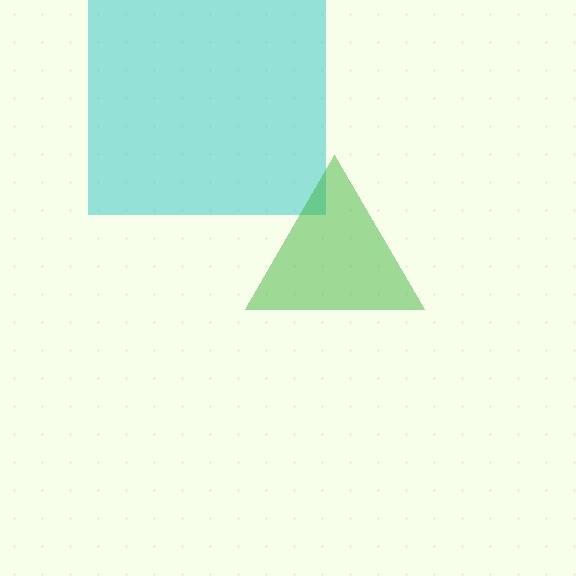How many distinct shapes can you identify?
There are 2 distinct shapes: a cyan square, a green triangle.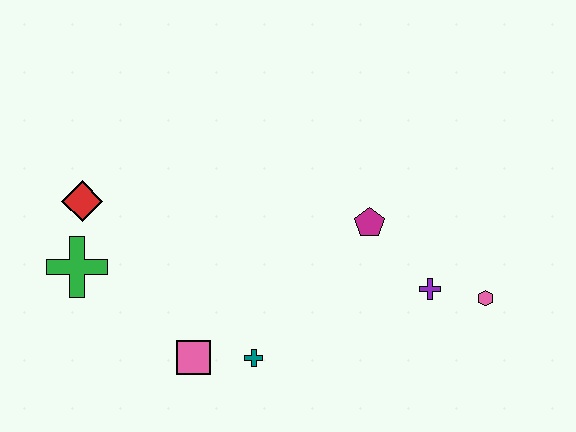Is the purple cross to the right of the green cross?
Yes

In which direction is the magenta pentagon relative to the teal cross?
The magenta pentagon is above the teal cross.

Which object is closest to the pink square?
The teal cross is closest to the pink square.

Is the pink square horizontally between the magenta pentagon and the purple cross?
No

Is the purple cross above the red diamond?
No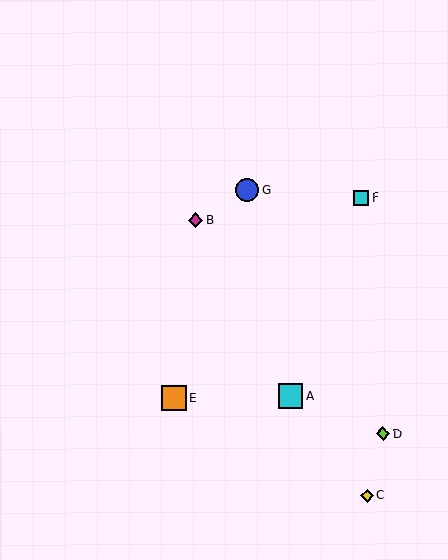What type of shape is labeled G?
Shape G is a blue circle.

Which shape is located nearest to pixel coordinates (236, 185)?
The blue circle (labeled G) at (247, 190) is nearest to that location.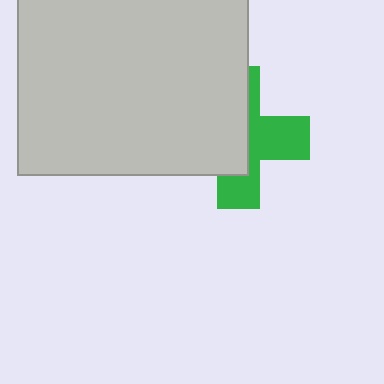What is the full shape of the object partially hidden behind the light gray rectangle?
The partially hidden object is a green cross.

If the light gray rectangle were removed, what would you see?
You would see the complete green cross.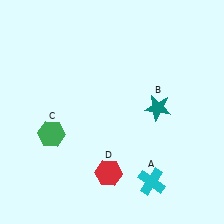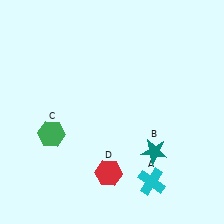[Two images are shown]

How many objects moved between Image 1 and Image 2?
1 object moved between the two images.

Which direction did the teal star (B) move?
The teal star (B) moved down.